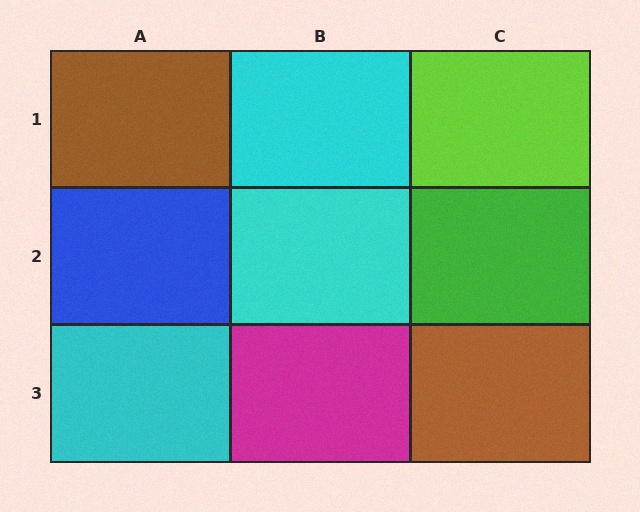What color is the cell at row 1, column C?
Lime.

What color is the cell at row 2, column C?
Green.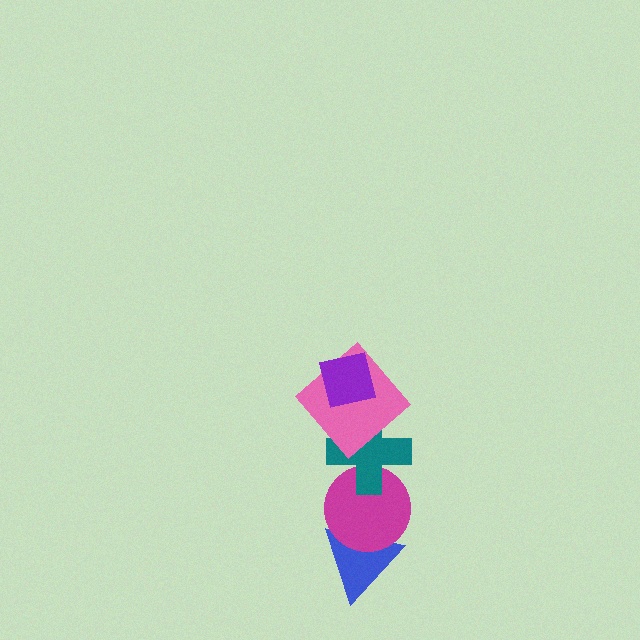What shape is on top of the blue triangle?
The magenta circle is on top of the blue triangle.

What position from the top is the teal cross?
The teal cross is 3rd from the top.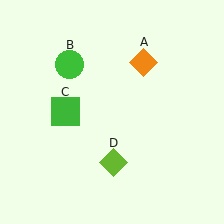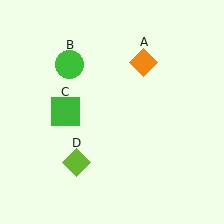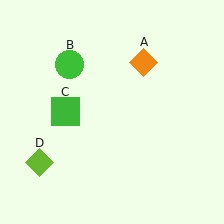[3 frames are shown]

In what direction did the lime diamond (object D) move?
The lime diamond (object D) moved left.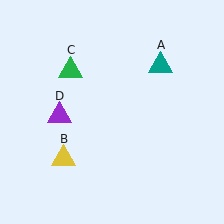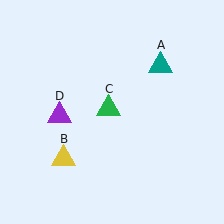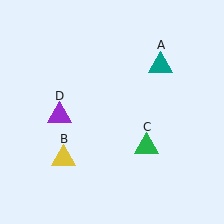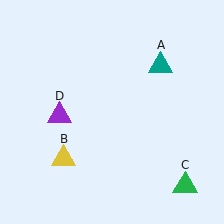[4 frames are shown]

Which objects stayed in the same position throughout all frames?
Teal triangle (object A) and yellow triangle (object B) and purple triangle (object D) remained stationary.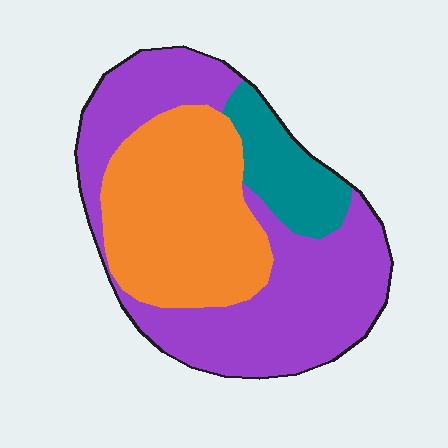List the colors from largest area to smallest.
From largest to smallest: purple, orange, teal.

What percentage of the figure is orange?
Orange covers around 35% of the figure.